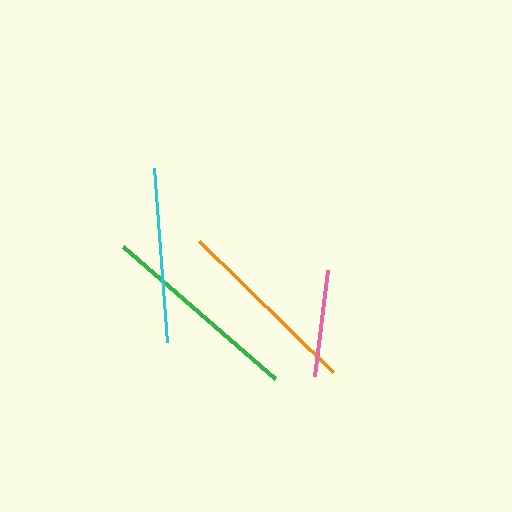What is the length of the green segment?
The green segment is approximately 201 pixels long.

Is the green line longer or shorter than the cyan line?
The green line is longer than the cyan line.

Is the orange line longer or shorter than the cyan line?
The orange line is longer than the cyan line.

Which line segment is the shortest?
The pink line is the shortest at approximately 107 pixels.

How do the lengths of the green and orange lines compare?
The green and orange lines are approximately the same length.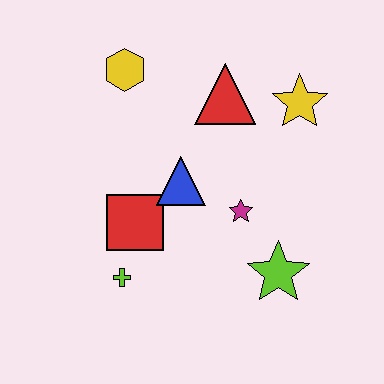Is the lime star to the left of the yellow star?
Yes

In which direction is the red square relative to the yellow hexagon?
The red square is below the yellow hexagon.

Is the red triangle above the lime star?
Yes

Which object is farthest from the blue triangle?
The yellow star is farthest from the blue triangle.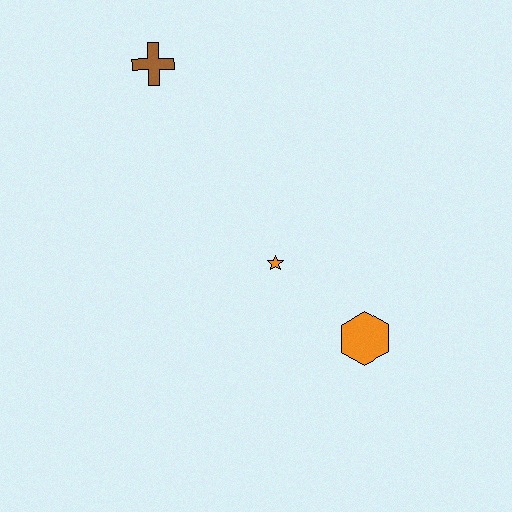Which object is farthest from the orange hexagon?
The brown cross is farthest from the orange hexagon.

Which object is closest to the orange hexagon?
The orange star is closest to the orange hexagon.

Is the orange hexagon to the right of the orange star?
Yes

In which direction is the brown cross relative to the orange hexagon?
The brown cross is above the orange hexagon.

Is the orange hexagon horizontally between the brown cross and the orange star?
No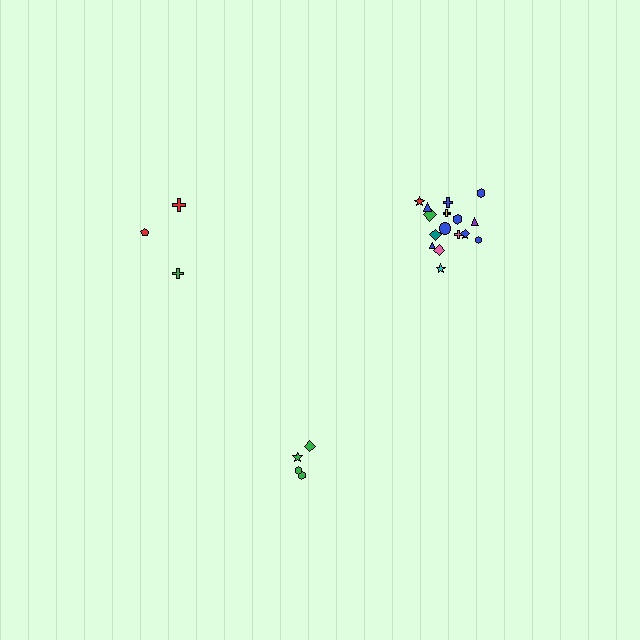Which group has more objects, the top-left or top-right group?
The top-right group.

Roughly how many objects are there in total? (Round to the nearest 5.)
Roughly 25 objects in total.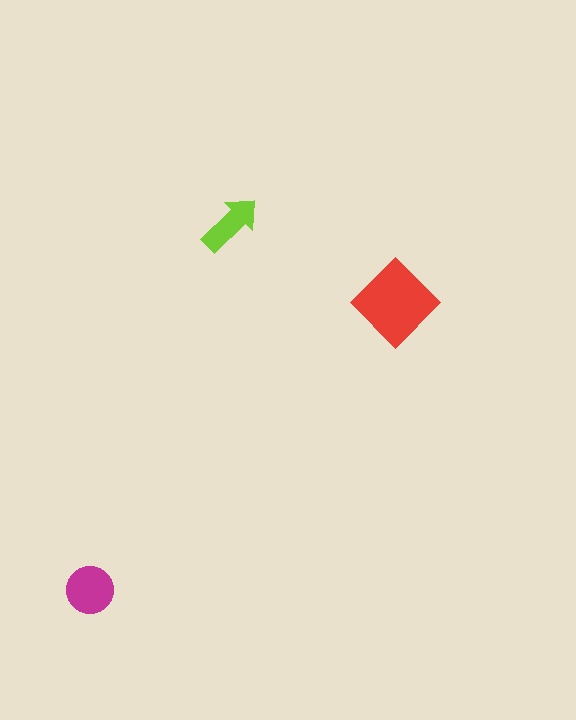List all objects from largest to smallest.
The red diamond, the magenta circle, the lime arrow.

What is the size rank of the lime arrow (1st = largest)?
3rd.